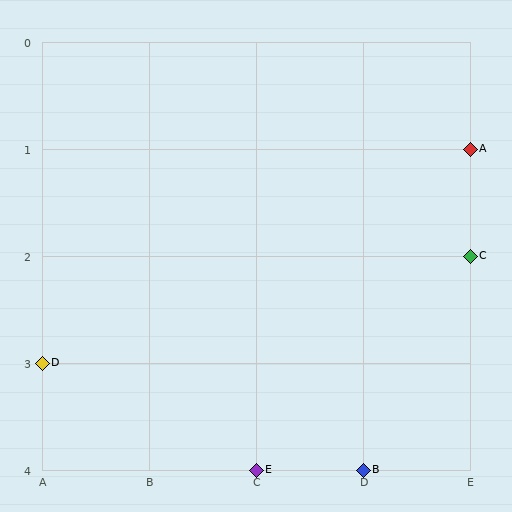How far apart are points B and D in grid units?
Points B and D are 3 columns and 1 row apart (about 3.2 grid units diagonally).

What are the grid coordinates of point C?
Point C is at grid coordinates (E, 2).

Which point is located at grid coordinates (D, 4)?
Point B is at (D, 4).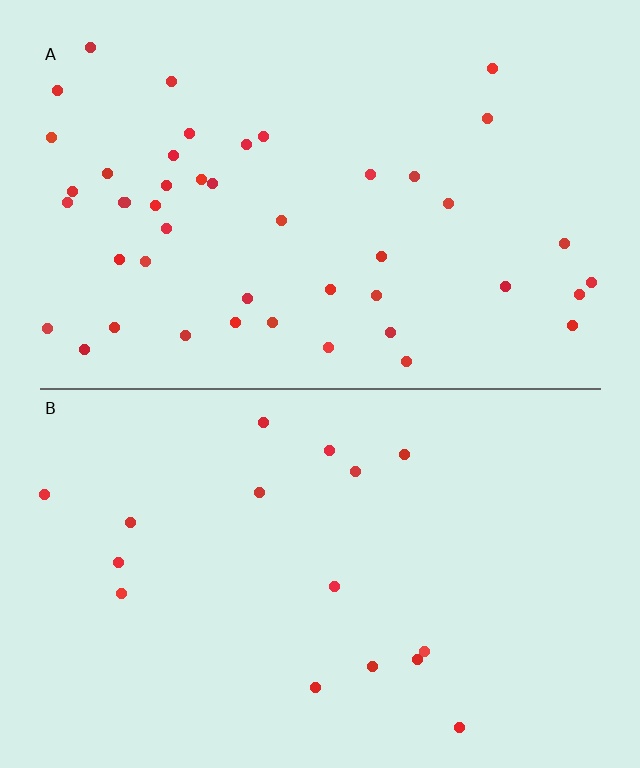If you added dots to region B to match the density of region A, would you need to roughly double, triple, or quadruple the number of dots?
Approximately triple.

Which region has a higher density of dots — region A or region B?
A (the top).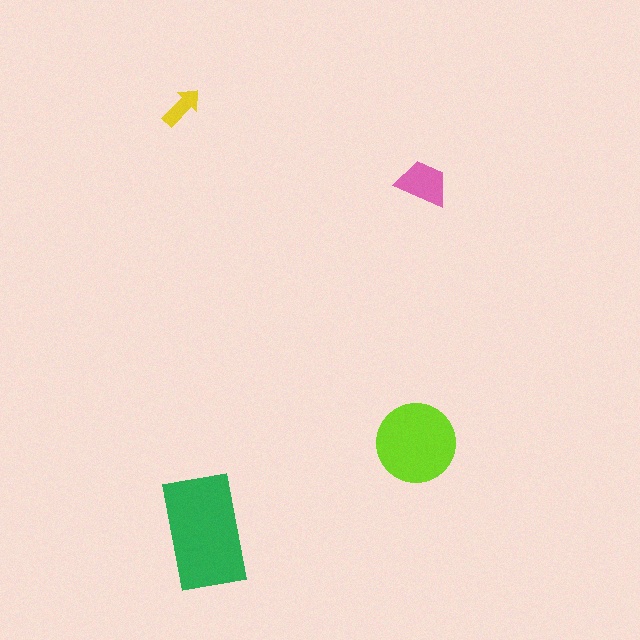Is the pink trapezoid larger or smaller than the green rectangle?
Smaller.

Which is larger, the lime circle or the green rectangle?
The green rectangle.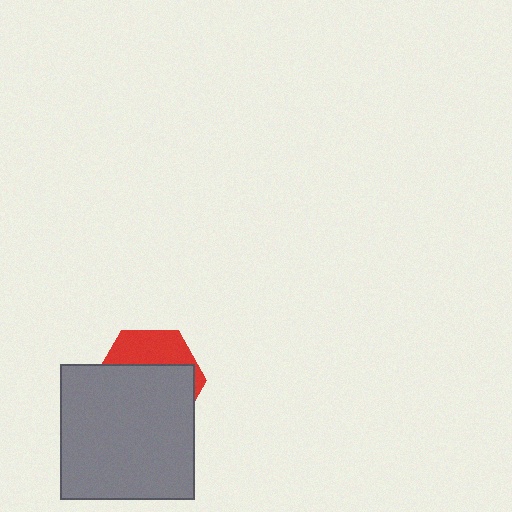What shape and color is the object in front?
The object in front is a gray square.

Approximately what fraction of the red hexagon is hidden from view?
Roughly 67% of the red hexagon is hidden behind the gray square.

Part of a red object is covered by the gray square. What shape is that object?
It is a hexagon.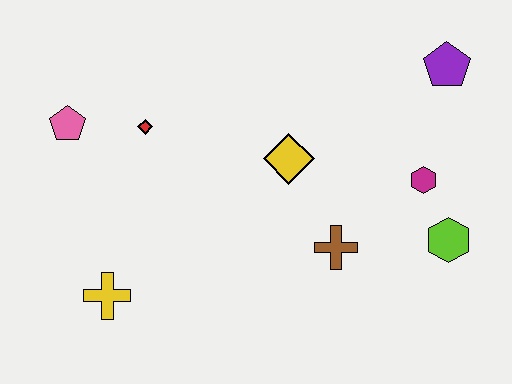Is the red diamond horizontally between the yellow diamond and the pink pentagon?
Yes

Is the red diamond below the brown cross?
No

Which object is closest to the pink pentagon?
The red diamond is closest to the pink pentagon.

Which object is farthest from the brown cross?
The pink pentagon is farthest from the brown cross.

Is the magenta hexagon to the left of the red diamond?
No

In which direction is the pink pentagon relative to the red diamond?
The pink pentagon is to the left of the red diamond.